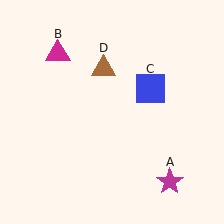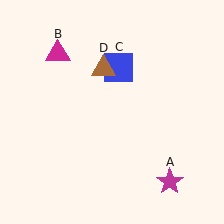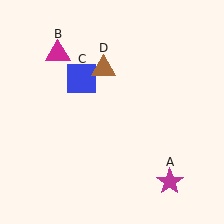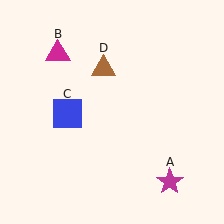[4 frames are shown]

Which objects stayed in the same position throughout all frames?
Magenta star (object A) and magenta triangle (object B) and brown triangle (object D) remained stationary.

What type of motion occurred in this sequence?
The blue square (object C) rotated counterclockwise around the center of the scene.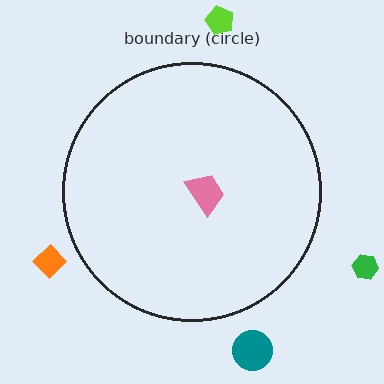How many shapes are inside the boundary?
1 inside, 4 outside.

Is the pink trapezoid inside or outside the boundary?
Inside.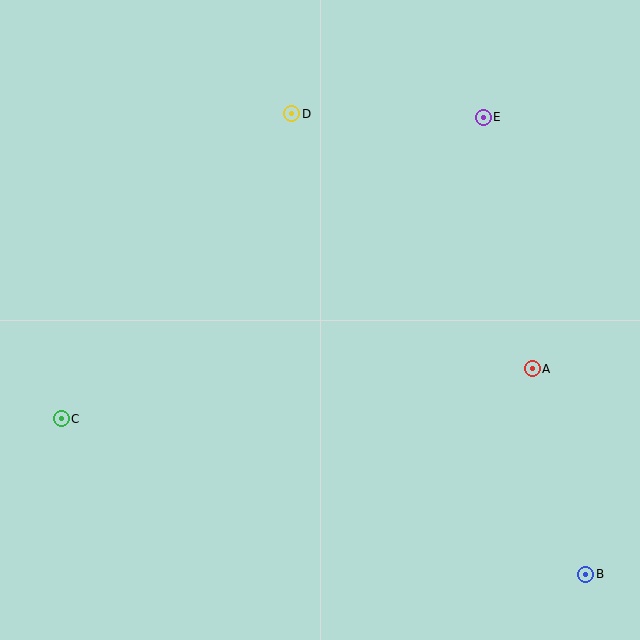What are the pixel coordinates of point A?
Point A is at (532, 369).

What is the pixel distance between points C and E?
The distance between C and E is 519 pixels.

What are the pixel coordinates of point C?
Point C is at (61, 419).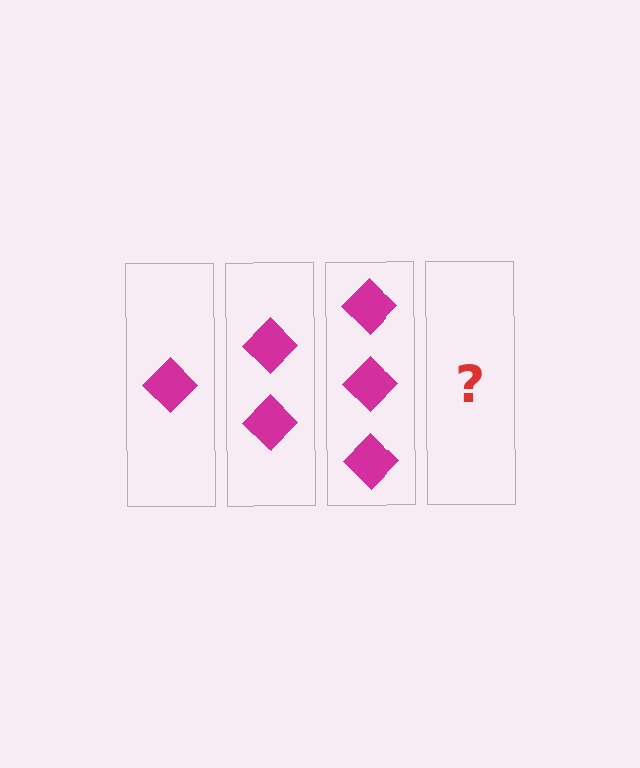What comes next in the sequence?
The next element should be 4 diamonds.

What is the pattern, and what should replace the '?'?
The pattern is that each step adds one more diamond. The '?' should be 4 diamonds.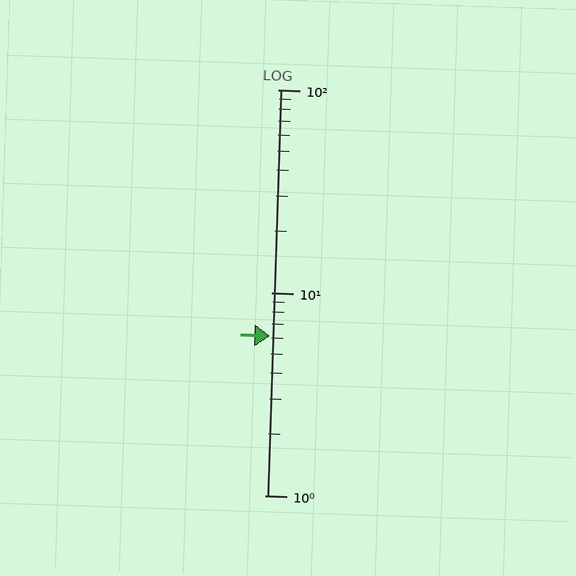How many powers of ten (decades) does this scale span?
The scale spans 2 decades, from 1 to 100.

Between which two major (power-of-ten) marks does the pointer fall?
The pointer is between 1 and 10.